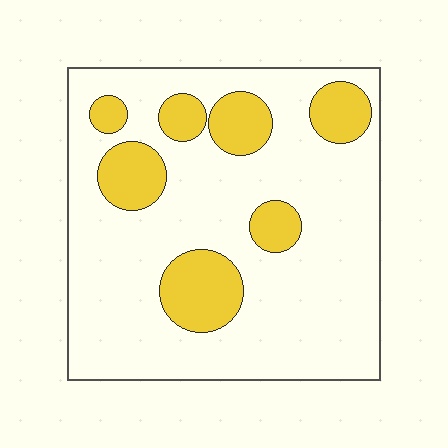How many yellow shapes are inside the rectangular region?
7.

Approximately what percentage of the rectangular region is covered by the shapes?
Approximately 20%.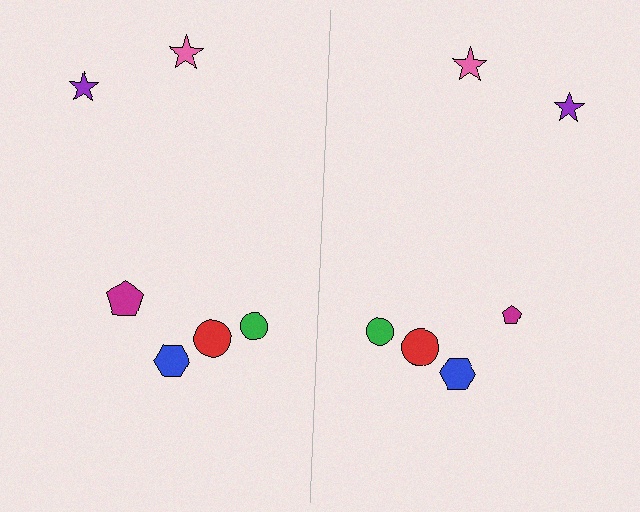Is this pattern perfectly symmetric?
No, the pattern is not perfectly symmetric. The magenta pentagon on the right side has a different size than its mirror counterpart.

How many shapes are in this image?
There are 12 shapes in this image.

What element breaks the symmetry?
The magenta pentagon on the right side has a different size than its mirror counterpart.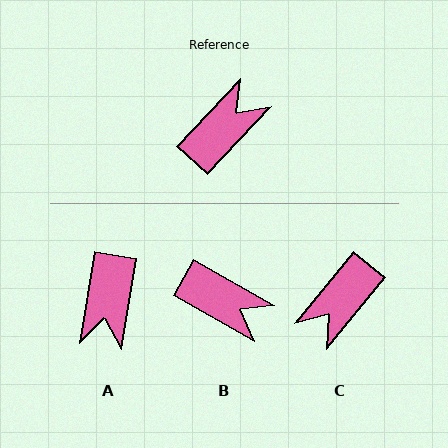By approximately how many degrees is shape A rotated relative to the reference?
Approximately 146 degrees clockwise.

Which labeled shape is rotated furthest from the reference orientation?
C, about 176 degrees away.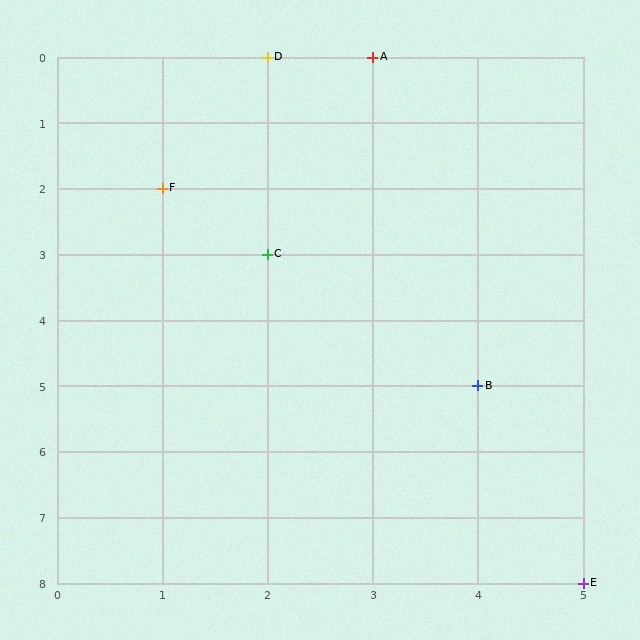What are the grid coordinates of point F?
Point F is at grid coordinates (1, 2).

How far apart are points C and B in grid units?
Points C and B are 2 columns and 2 rows apart (about 2.8 grid units diagonally).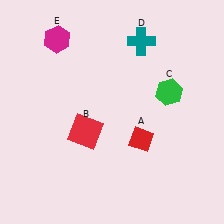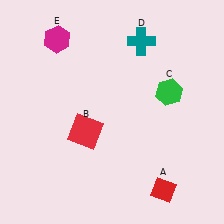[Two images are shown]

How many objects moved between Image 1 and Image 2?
1 object moved between the two images.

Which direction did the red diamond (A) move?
The red diamond (A) moved down.